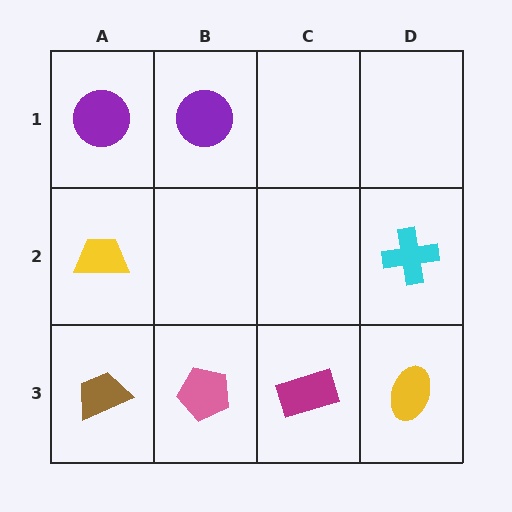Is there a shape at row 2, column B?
No, that cell is empty.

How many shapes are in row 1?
2 shapes.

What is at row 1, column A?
A purple circle.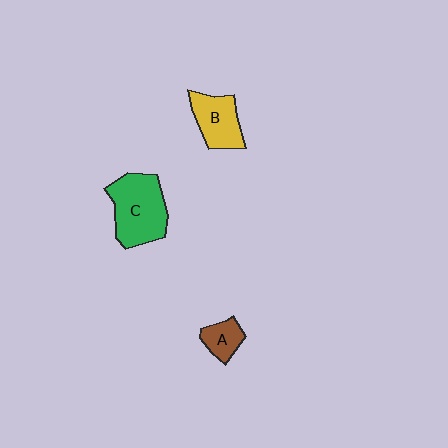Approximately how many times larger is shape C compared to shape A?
Approximately 2.6 times.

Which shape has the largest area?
Shape C (green).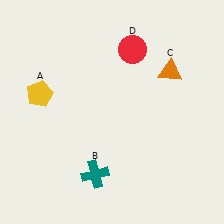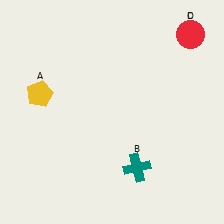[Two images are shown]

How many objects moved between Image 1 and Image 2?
3 objects moved between the two images.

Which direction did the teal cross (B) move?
The teal cross (B) moved right.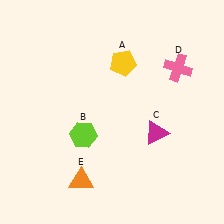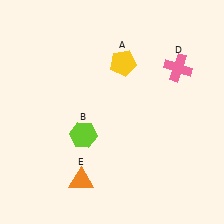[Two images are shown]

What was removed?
The magenta triangle (C) was removed in Image 2.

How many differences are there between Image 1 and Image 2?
There is 1 difference between the two images.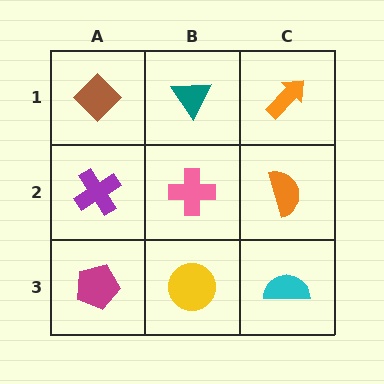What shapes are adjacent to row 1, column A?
A purple cross (row 2, column A), a teal triangle (row 1, column B).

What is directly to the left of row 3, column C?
A yellow circle.